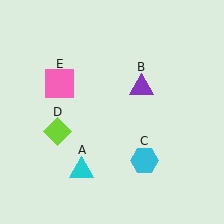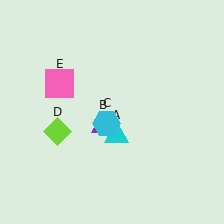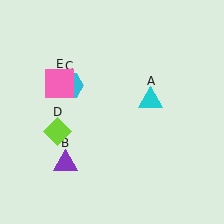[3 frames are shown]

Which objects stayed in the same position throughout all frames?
Lime diamond (object D) and pink square (object E) remained stationary.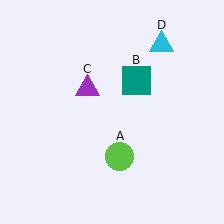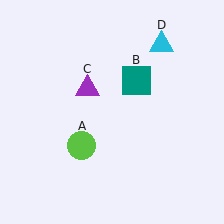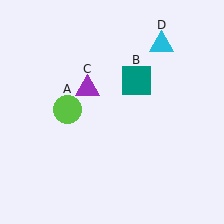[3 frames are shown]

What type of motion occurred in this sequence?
The lime circle (object A) rotated clockwise around the center of the scene.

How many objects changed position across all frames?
1 object changed position: lime circle (object A).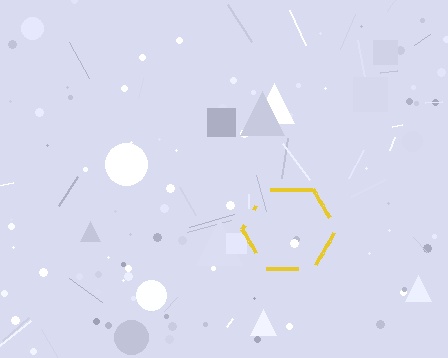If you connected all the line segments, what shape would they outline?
They would outline a hexagon.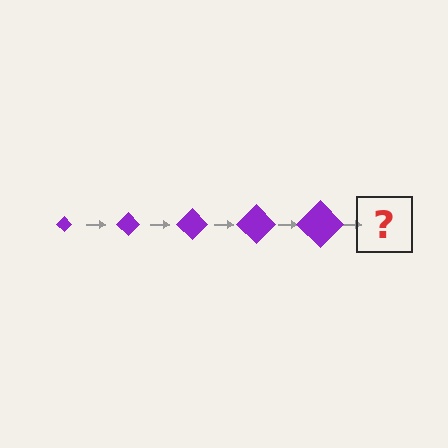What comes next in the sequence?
The next element should be a purple diamond, larger than the previous one.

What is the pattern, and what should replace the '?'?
The pattern is that the diamond gets progressively larger each step. The '?' should be a purple diamond, larger than the previous one.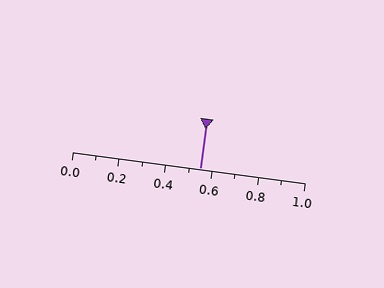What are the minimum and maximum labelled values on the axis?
The axis runs from 0.0 to 1.0.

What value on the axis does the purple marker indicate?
The marker indicates approximately 0.55.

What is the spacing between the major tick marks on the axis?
The major ticks are spaced 0.2 apart.